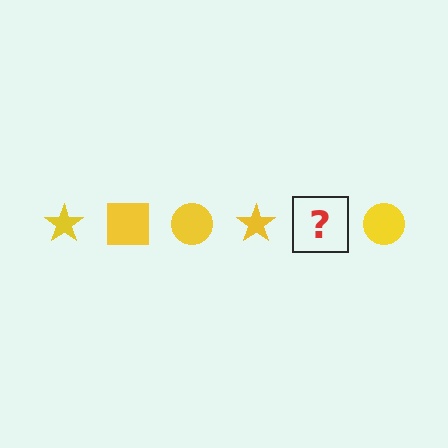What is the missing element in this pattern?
The missing element is a yellow square.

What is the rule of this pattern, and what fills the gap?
The rule is that the pattern cycles through star, square, circle shapes in yellow. The gap should be filled with a yellow square.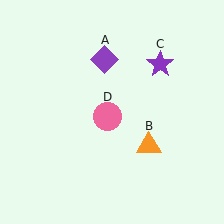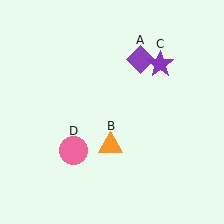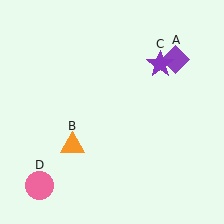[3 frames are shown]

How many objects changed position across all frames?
3 objects changed position: purple diamond (object A), orange triangle (object B), pink circle (object D).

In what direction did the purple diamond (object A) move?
The purple diamond (object A) moved right.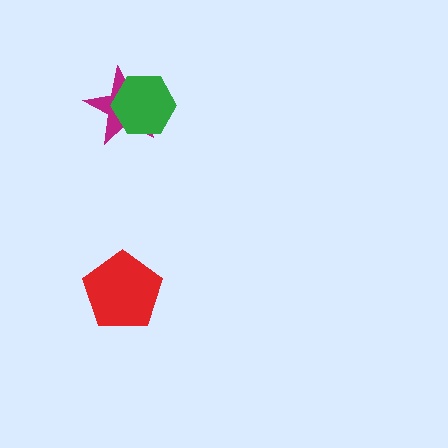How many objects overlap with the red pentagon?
0 objects overlap with the red pentagon.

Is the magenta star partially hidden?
Yes, it is partially covered by another shape.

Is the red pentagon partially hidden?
No, no other shape covers it.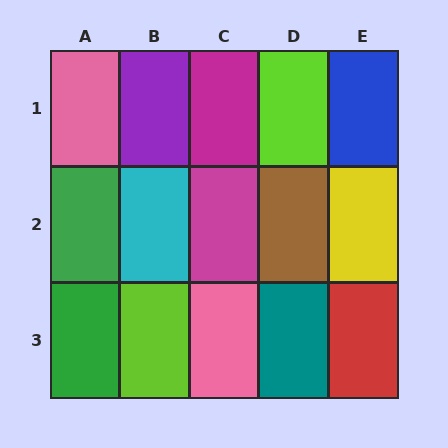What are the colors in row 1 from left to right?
Pink, purple, magenta, lime, blue.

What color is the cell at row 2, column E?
Yellow.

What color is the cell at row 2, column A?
Green.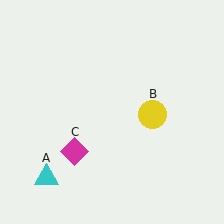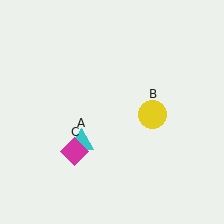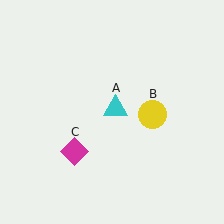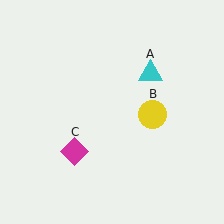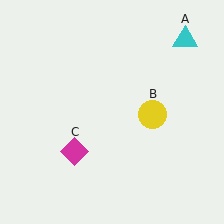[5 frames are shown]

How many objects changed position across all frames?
1 object changed position: cyan triangle (object A).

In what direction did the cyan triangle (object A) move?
The cyan triangle (object A) moved up and to the right.